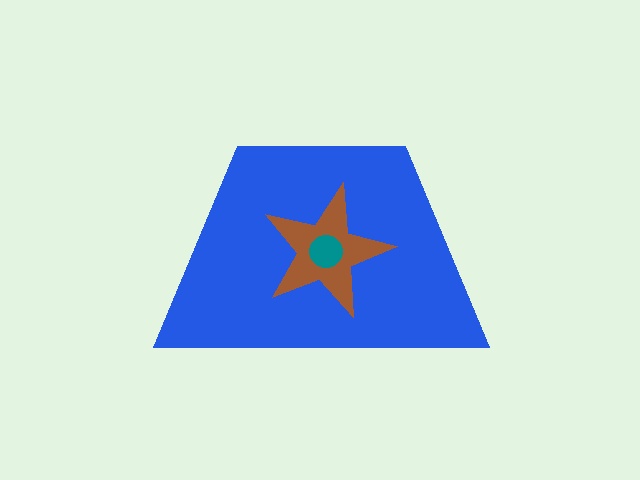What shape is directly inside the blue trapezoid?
The brown star.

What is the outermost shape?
The blue trapezoid.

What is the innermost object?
The teal circle.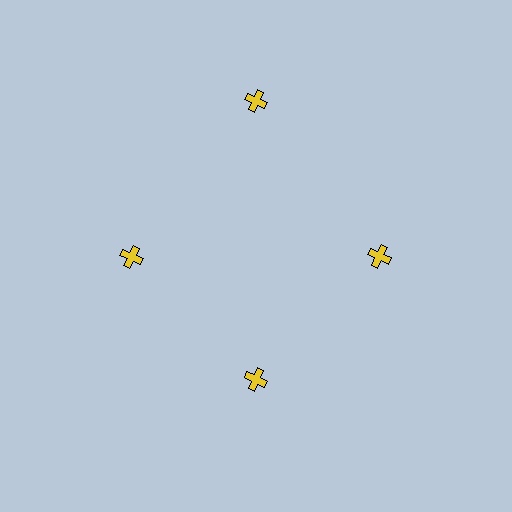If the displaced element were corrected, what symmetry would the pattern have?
It would have 4-fold rotational symmetry — the pattern would map onto itself every 90 degrees.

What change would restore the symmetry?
The symmetry would be restored by moving it inward, back onto the ring so that all 4 crosses sit at equal angles and equal distance from the center.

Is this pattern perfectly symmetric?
No. The 4 yellow crosses are arranged in a ring, but one element near the 12 o'clock position is pushed outward from the center, breaking the 4-fold rotational symmetry.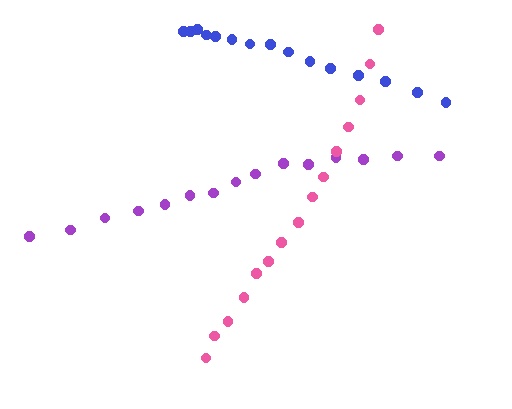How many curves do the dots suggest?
There are 3 distinct paths.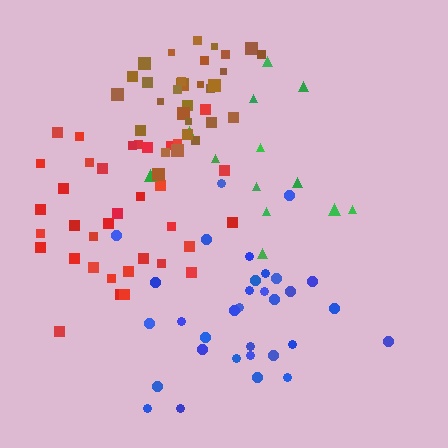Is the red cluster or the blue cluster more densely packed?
Red.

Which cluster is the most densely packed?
Brown.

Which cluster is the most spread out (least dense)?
Green.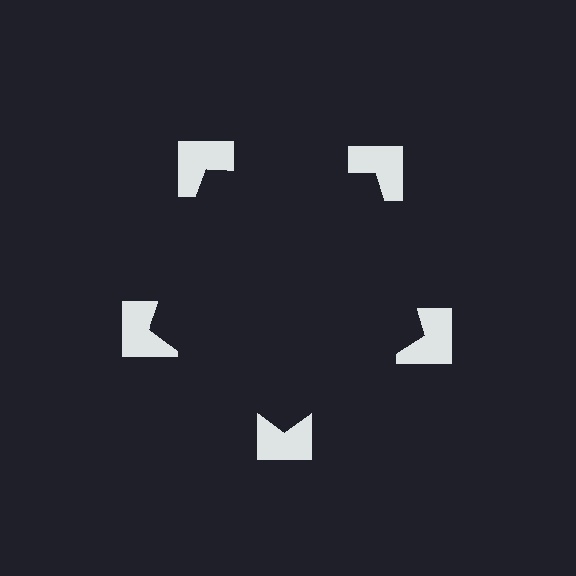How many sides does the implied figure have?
5 sides.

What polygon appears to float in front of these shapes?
An illusory pentagon — its edges are inferred from the aligned wedge cuts in the notched squares, not physically drawn.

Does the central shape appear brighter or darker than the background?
It typically appears slightly darker than the background, even though no actual brightness change is drawn.